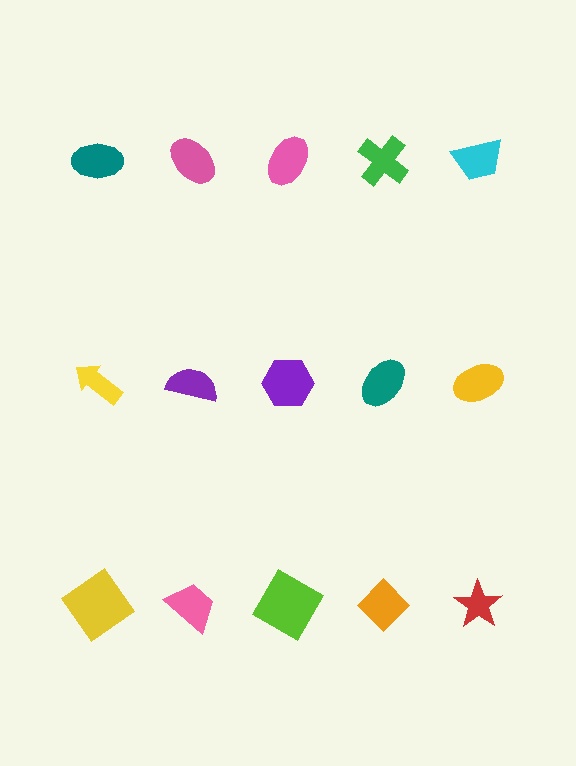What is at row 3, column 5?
A red star.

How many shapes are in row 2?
5 shapes.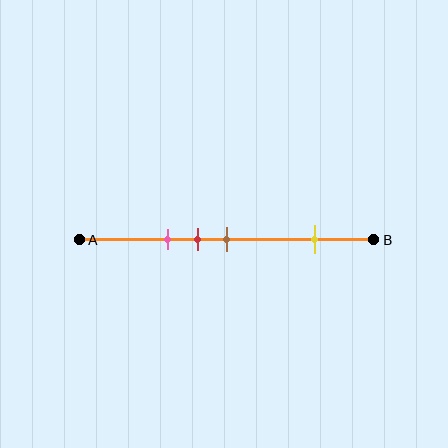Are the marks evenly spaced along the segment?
No, the marks are not evenly spaced.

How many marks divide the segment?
There are 4 marks dividing the segment.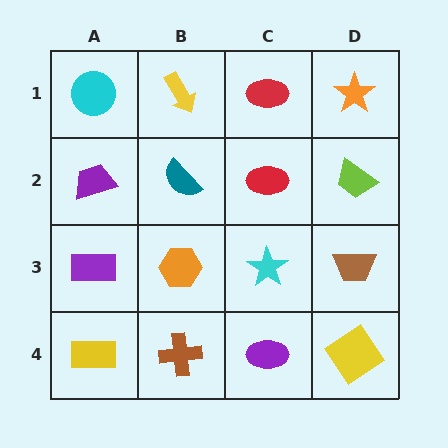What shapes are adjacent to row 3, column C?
A red ellipse (row 2, column C), a purple ellipse (row 4, column C), an orange hexagon (row 3, column B), a brown trapezoid (row 3, column D).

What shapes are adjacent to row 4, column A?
A purple rectangle (row 3, column A), a brown cross (row 4, column B).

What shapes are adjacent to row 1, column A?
A purple trapezoid (row 2, column A), a yellow arrow (row 1, column B).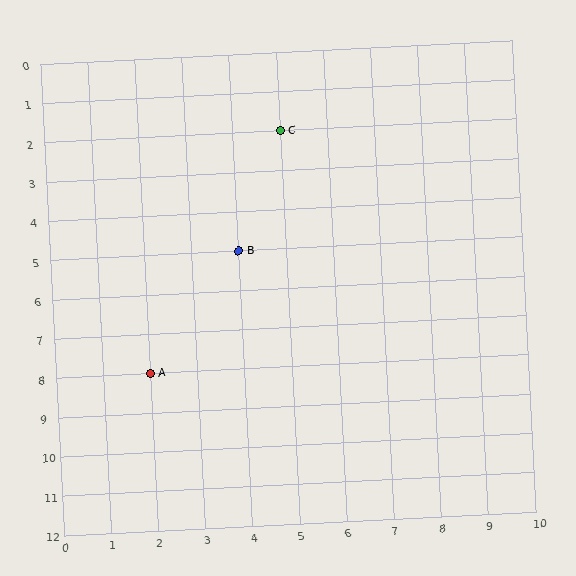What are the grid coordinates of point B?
Point B is at grid coordinates (4, 5).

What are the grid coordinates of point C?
Point C is at grid coordinates (5, 2).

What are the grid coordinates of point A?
Point A is at grid coordinates (2, 8).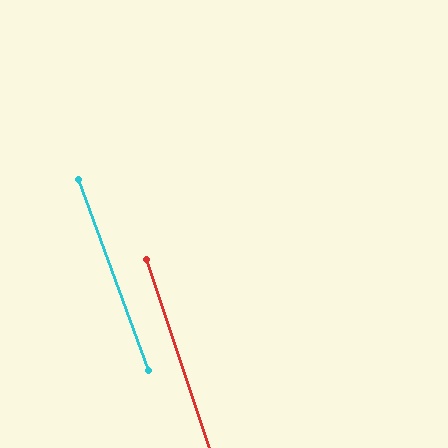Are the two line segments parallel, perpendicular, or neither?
Parallel — their directions differ by only 1.6°.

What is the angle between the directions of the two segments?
Approximately 2 degrees.